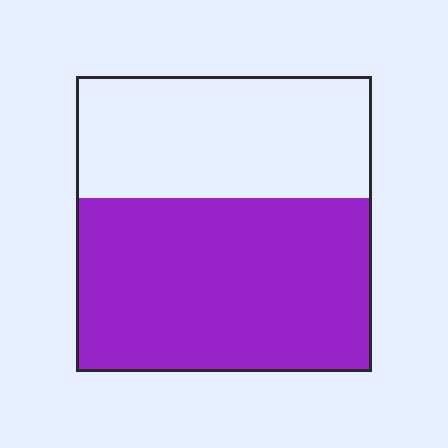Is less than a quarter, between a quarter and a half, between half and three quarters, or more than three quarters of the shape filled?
Between half and three quarters.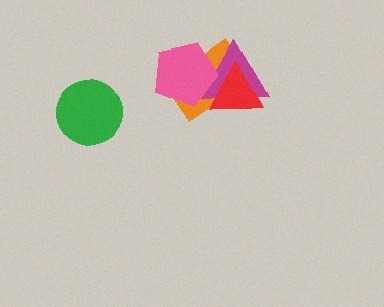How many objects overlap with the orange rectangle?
3 objects overlap with the orange rectangle.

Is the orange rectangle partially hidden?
Yes, it is partially covered by another shape.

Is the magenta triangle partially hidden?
Yes, it is partially covered by another shape.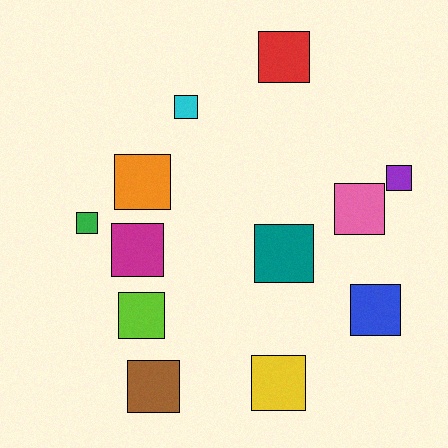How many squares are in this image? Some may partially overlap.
There are 12 squares.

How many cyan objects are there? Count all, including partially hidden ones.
There is 1 cyan object.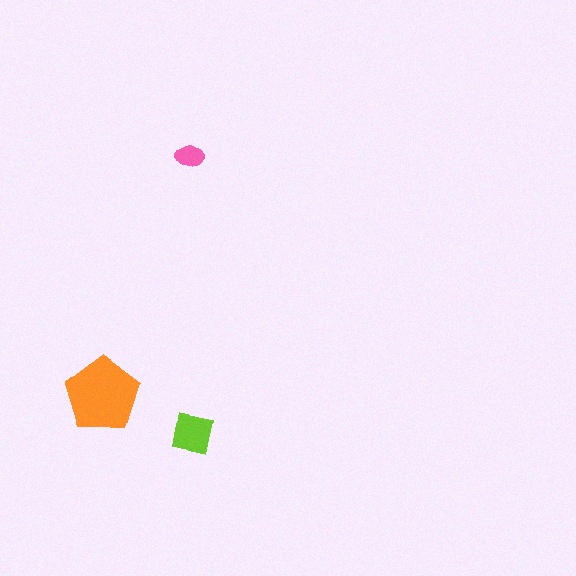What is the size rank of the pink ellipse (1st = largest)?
3rd.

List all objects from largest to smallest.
The orange pentagon, the lime square, the pink ellipse.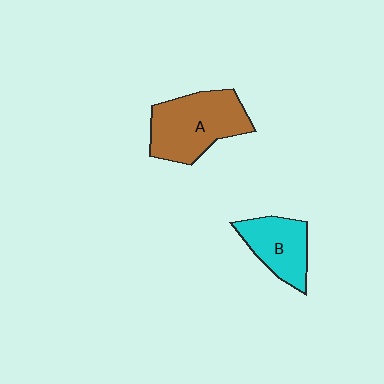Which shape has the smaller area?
Shape B (cyan).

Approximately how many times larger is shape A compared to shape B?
Approximately 1.5 times.